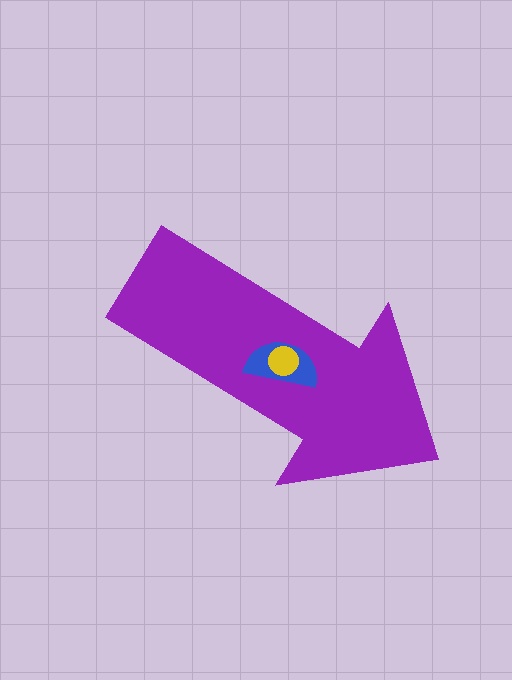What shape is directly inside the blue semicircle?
The yellow circle.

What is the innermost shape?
The yellow circle.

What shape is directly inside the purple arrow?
The blue semicircle.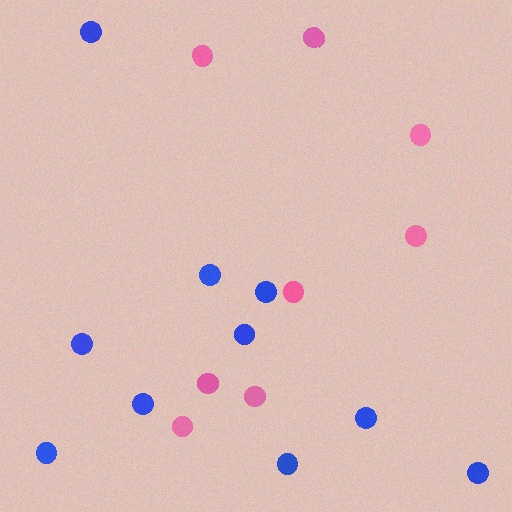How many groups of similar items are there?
There are 2 groups: one group of blue circles (10) and one group of pink circles (8).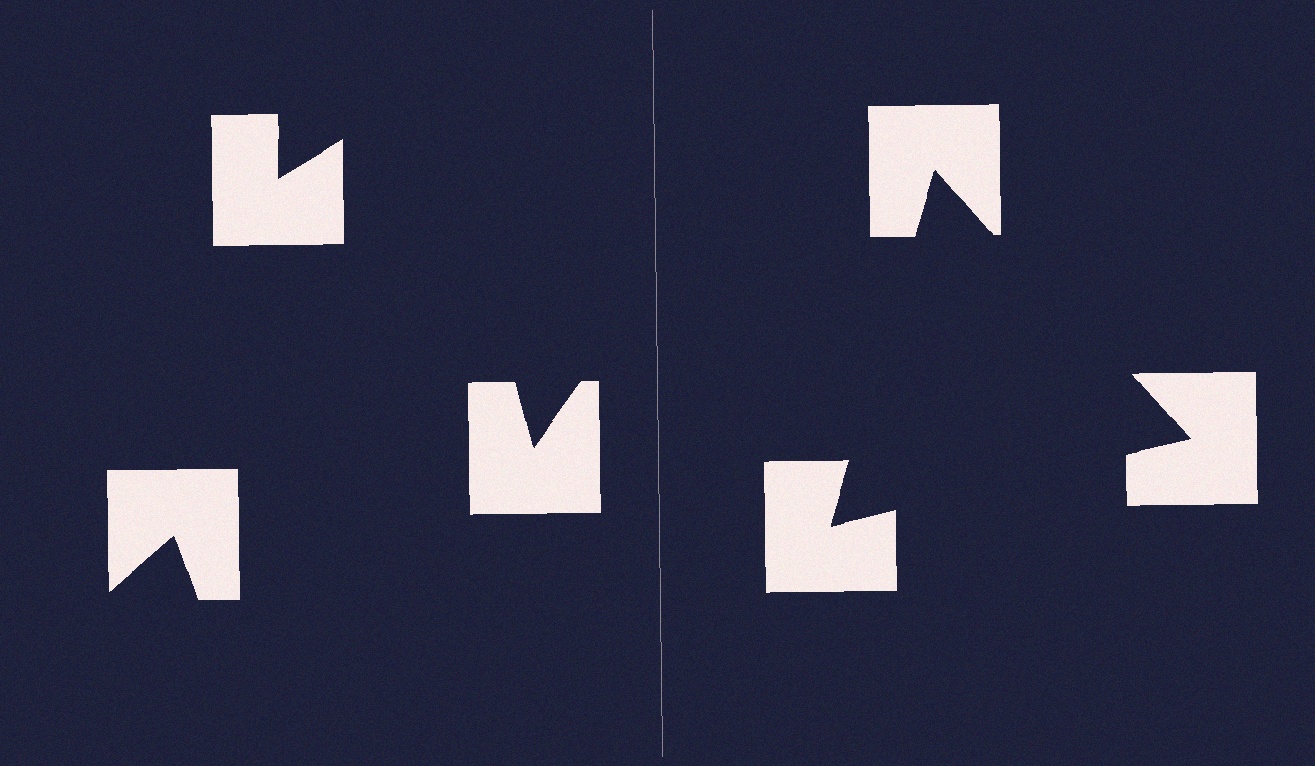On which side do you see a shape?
An illusory triangle appears on the right side. On the left side the wedge cuts are rotated, so no coherent shape forms.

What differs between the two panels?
The notched squares are positioned identically on both sides; only the wedge orientations differ. On the right they align to a triangle; on the left they are misaligned.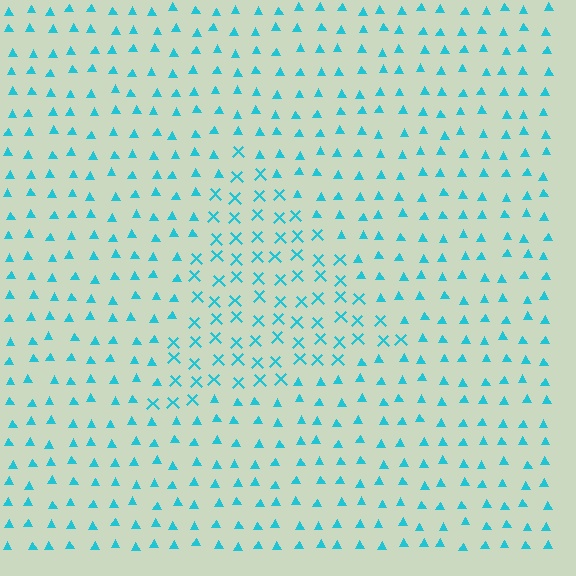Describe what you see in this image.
The image is filled with small cyan elements arranged in a uniform grid. A triangle-shaped region contains X marks, while the surrounding area contains triangles. The boundary is defined purely by the change in element shape.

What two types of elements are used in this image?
The image uses X marks inside the triangle region and triangles outside it.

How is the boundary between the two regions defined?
The boundary is defined by a change in element shape: X marks inside vs. triangles outside. All elements share the same color and spacing.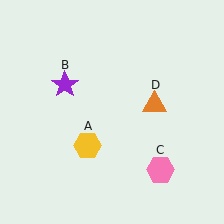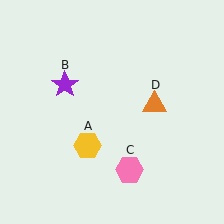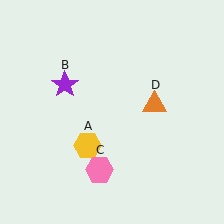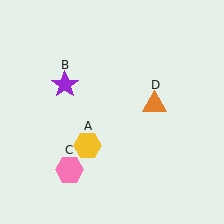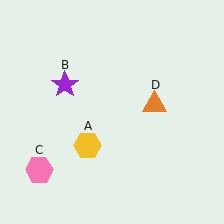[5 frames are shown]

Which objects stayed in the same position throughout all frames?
Yellow hexagon (object A) and purple star (object B) and orange triangle (object D) remained stationary.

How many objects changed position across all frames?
1 object changed position: pink hexagon (object C).